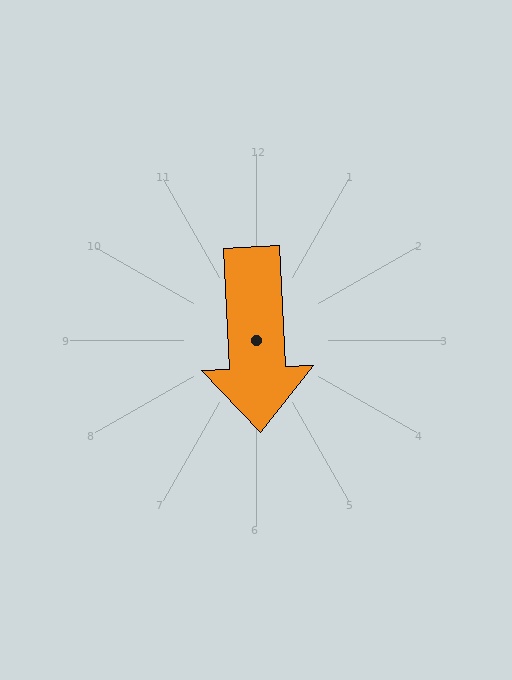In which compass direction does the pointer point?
South.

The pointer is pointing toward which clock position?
Roughly 6 o'clock.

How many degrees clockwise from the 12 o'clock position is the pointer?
Approximately 177 degrees.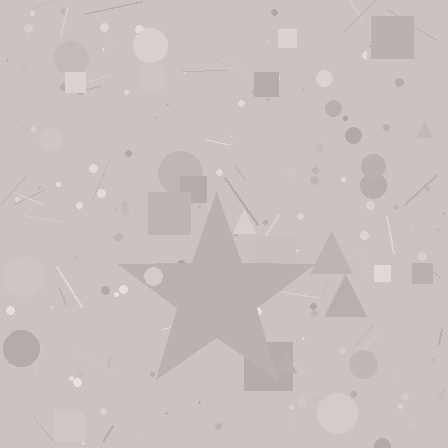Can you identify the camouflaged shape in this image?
The camouflaged shape is a star.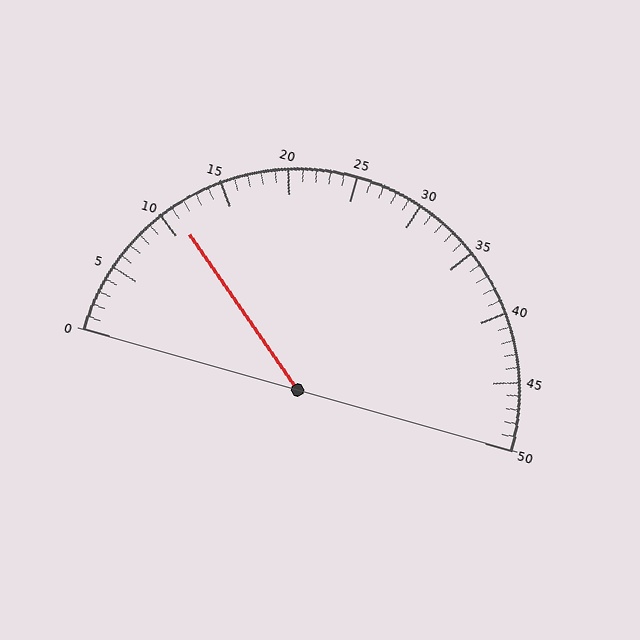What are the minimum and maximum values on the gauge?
The gauge ranges from 0 to 50.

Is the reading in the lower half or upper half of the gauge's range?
The reading is in the lower half of the range (0 to 50).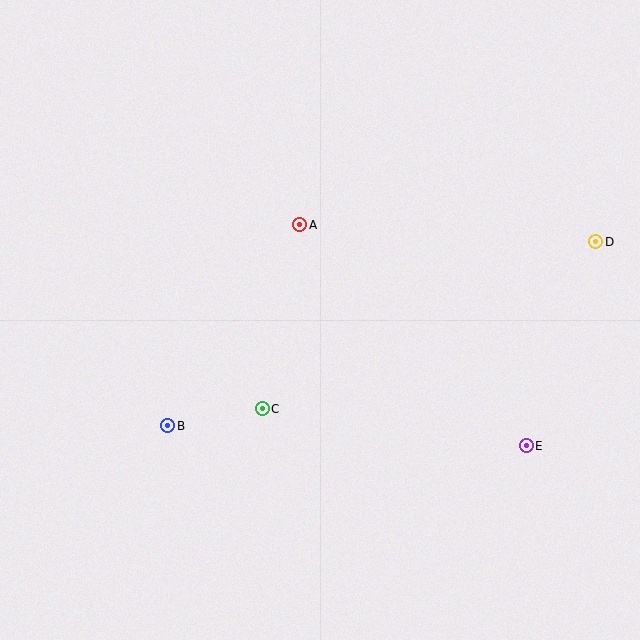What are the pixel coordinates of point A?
Point A is at (300, 225).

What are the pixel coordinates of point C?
Point C is at (262, 409).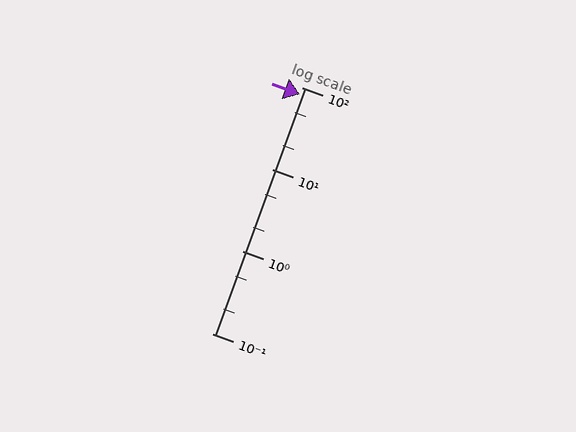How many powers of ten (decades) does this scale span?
The scale spans 3 decades, from 0.1 to 100.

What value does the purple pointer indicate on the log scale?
The pointer indicates approximately 82.